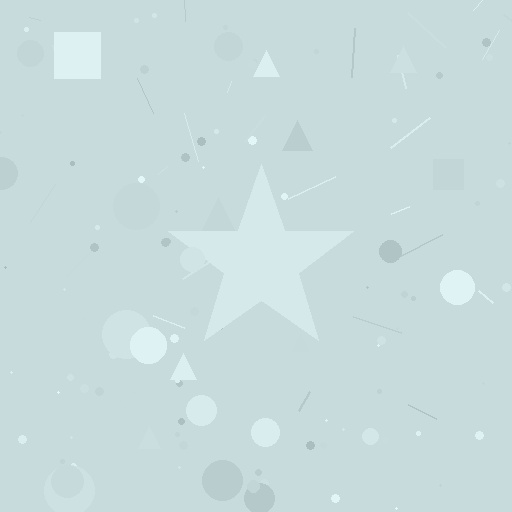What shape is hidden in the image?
A star is hidden in the image.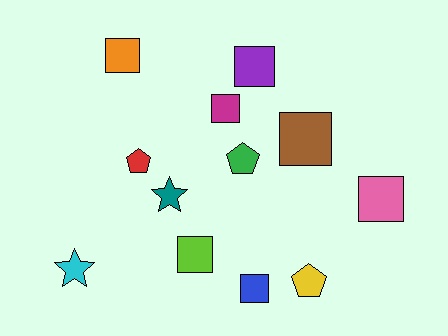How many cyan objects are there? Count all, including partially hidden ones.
There is 1 cyan object.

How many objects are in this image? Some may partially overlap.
There are 12 objects.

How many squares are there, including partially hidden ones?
There are 7 squares.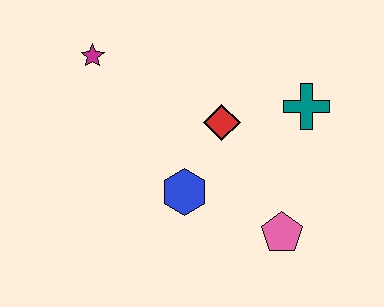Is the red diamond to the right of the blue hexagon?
Yes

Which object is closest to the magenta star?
The red diamond is closest to the magenta star.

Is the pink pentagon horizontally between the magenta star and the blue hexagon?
No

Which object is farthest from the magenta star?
The pink pentagon is farthest from the magenta star.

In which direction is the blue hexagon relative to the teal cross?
The blue hexagon is to the left of the teal cross.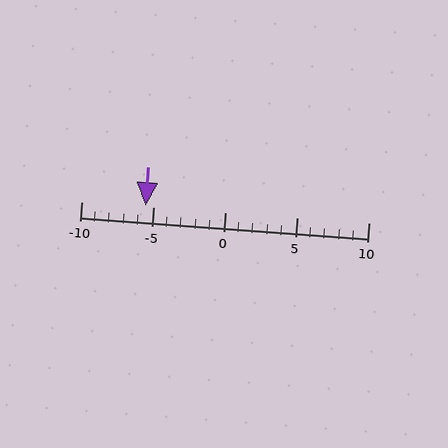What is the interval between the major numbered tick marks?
The major tick marks are spaced 5 units apart.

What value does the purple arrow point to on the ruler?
The purple arrow points to approximately -6.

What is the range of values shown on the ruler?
The ruler shows values from -10 to 10.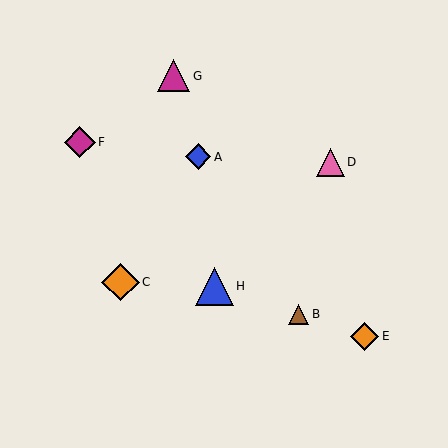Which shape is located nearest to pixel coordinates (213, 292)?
The blue triangle (labeled H) at (214, 286) is nearest to that location.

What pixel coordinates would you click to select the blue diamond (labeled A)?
Click at (198, 157) to select the blue diamond A.